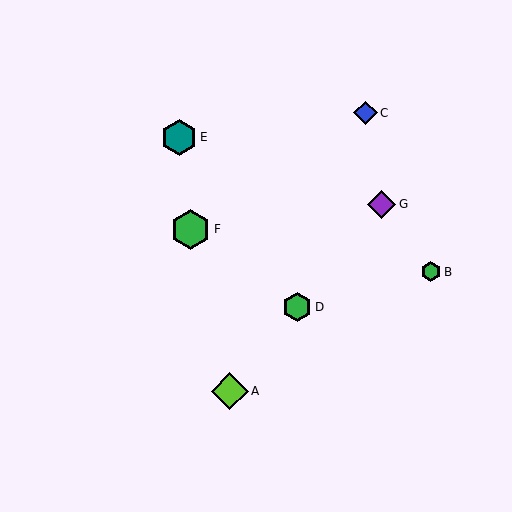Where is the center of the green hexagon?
The center of the green hexagon is at (431, 272).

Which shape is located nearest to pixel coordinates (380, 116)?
The blue diamond (labeled C) at (365, 113) is nearest to that location.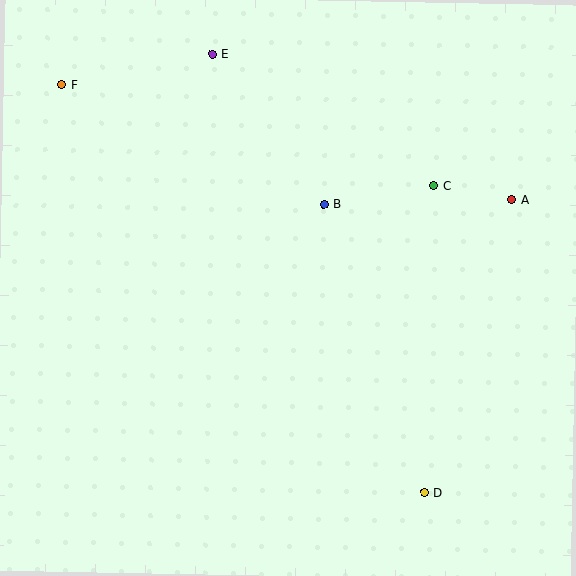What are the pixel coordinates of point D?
Point D is at (424, 493).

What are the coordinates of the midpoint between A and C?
The midpoint between A and C is at (473, 193).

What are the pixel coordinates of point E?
Point E is at (213, 54).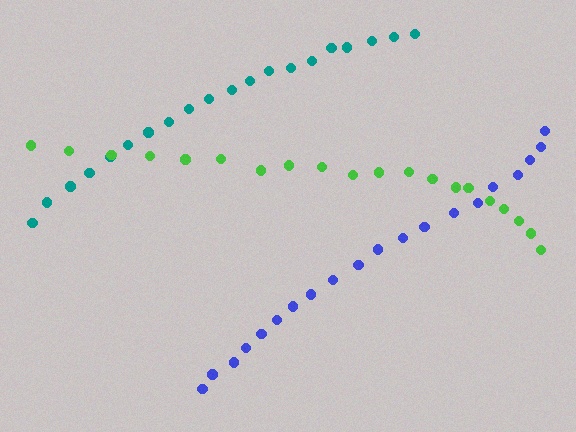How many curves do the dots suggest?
There are 3 distinct paths.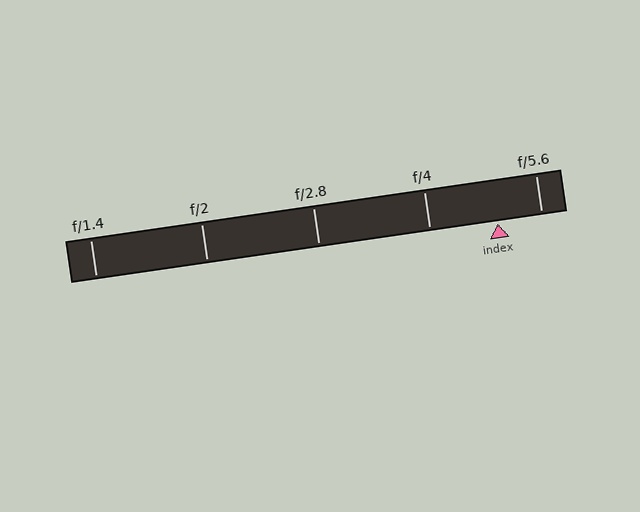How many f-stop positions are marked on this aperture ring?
There are 5 f-stop positions marked.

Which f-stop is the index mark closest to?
The index mark is closest to f/5.6.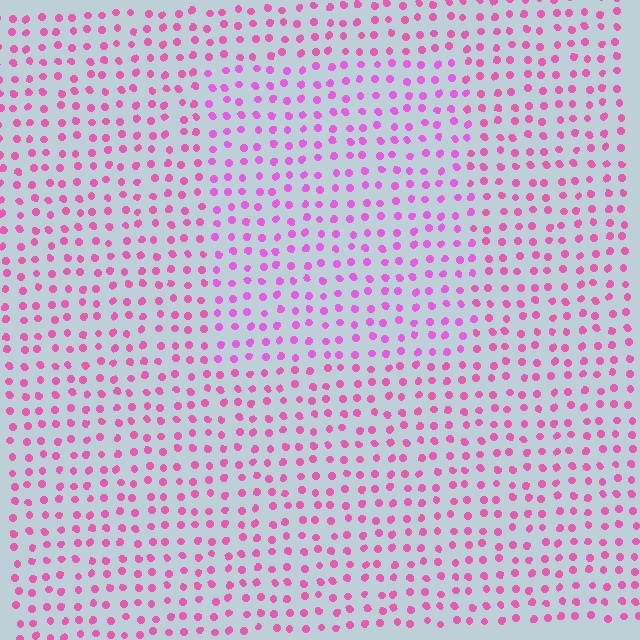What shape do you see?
I see a rectangle.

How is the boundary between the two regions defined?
The boundary is defined purely by a slight shift in hue (about 21 degrees). Spacing, size, and orientation are identical on both sides.